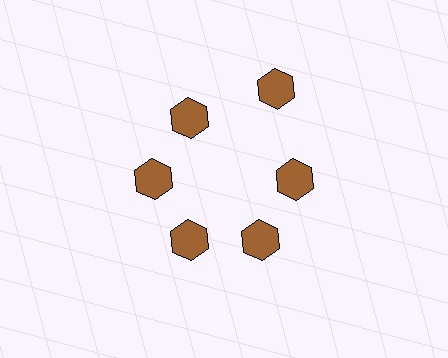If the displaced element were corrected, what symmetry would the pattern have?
It would have 6-fold rotational symmetry — the pattern would map onto itself every 60 degrees.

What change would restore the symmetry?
The symmetry would be restored by moving it inward, back onto the ring so that all 6 hexagons sit at equal angles and equal distance from the center.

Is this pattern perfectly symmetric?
No. The 6 brown hexagons are arranged in a ring, but one element near the 1 o'clock position is pushed outward from the center, breaking the 6-fold rotational symmetry.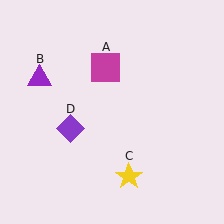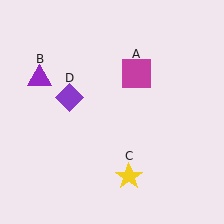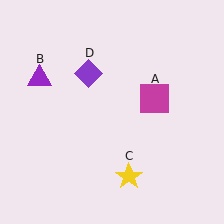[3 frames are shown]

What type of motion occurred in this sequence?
The magenta square (object A), purple diamond (object D) rotated clockwise around the center of the scene.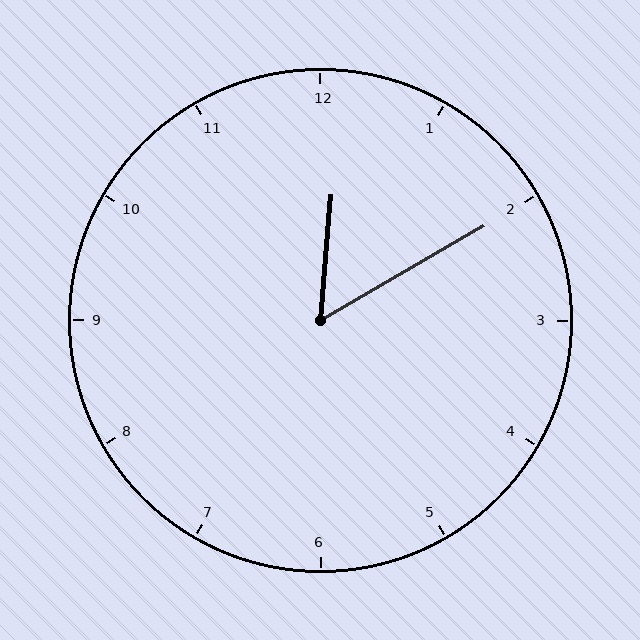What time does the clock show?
12:10.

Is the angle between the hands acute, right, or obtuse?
It is acute.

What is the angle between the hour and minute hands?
Approximately 55 degrees.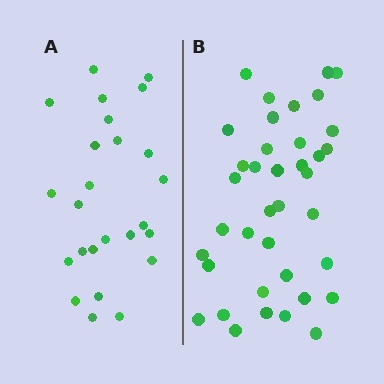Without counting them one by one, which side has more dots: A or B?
Region B (the right region) has more dots.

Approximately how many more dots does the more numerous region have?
Region B has approximately 15 more dots than region A.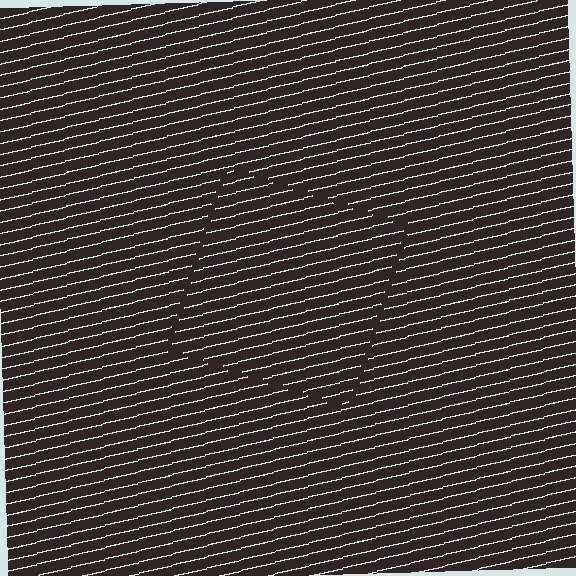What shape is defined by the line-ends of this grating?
An illusory square. The interior of the shape contains the same grating, shifted by half a period — the contour is defined by the phase discontinuity where line-ends from the inner and outer gratings abut.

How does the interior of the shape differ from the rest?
The interior of the shape contains the same grating, shifted by half a period — the contour is defined by the phase discontinuity where line-ends from the inner and outer gratings abut.